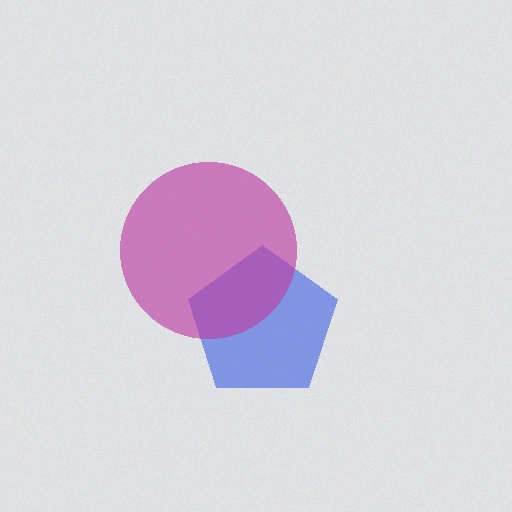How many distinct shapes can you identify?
There are 2 distinct shapes: a blue pentagon, a magenta circle.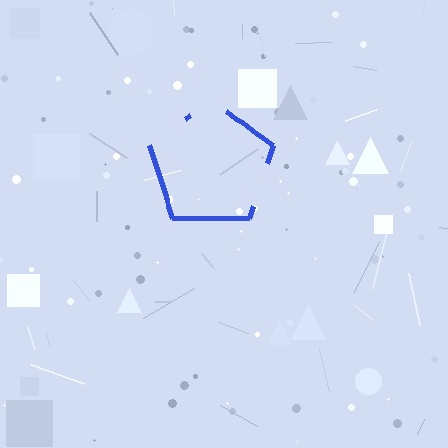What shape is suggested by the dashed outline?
The dashed outline suggests a pentagon.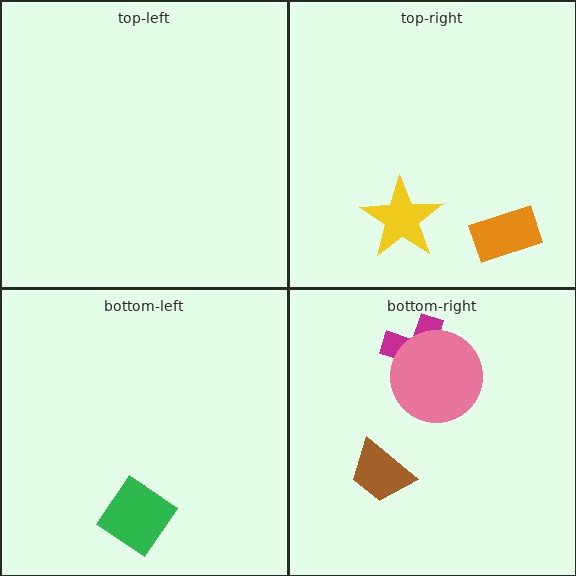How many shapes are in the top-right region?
2.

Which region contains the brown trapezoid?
The bottom-right region.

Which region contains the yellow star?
The top-right region.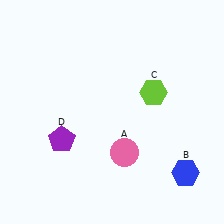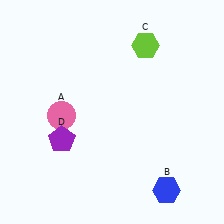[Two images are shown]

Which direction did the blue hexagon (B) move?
The blue hexagon (B) moved left.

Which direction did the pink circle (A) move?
The pink circle (A) moved left.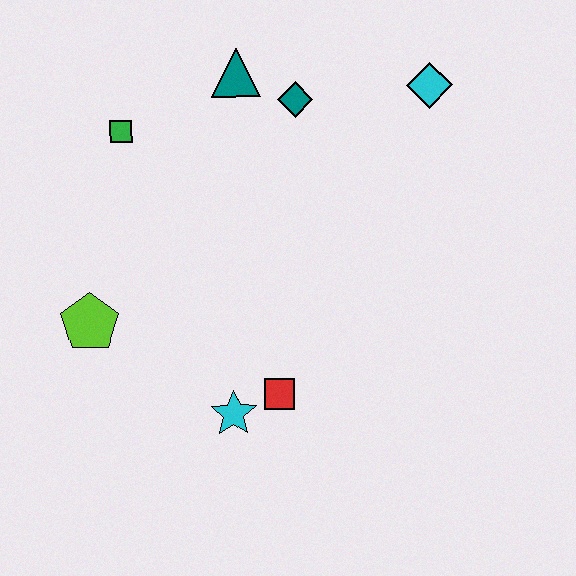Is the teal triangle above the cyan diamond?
Yes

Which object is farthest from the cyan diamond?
The lime pentagon is farthest from the cyan diamond.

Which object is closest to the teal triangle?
The teal diamond is closest to the teal triangle.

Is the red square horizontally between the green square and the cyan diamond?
Yes